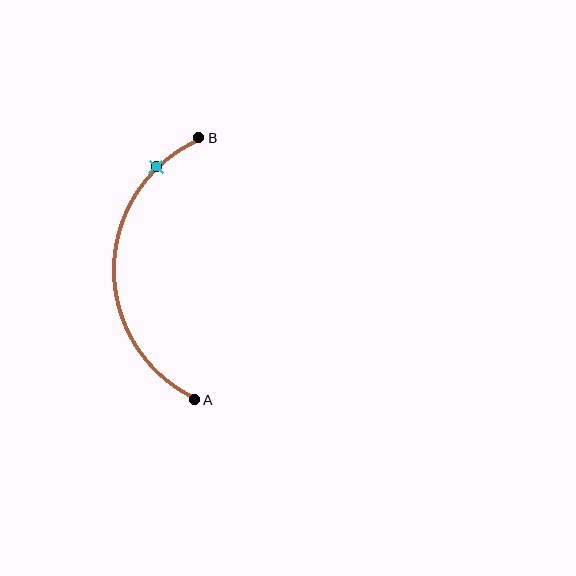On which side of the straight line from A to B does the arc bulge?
The arc bulges to the left of the straight line connecting A and B.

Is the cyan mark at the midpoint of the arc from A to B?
No. The cyan mark lies on the arc but is closer to endpoint B. The arc midpoint would be at the point on the curve equidistant along the arc from both A and B.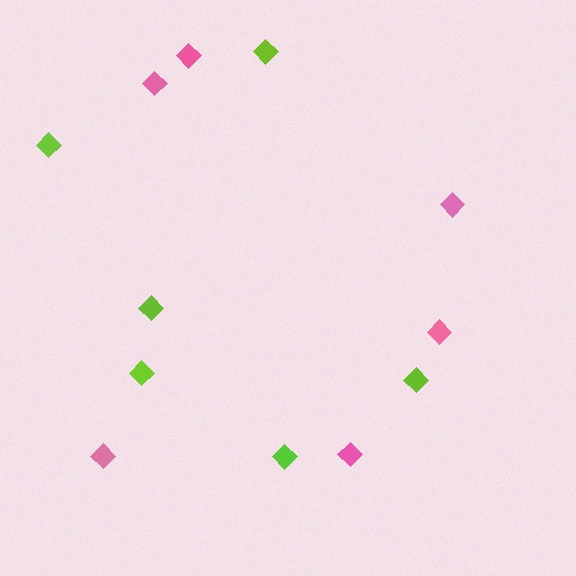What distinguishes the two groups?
There are 2 groups: one group of pink diamonds (6) and one group of lime diamonds (6).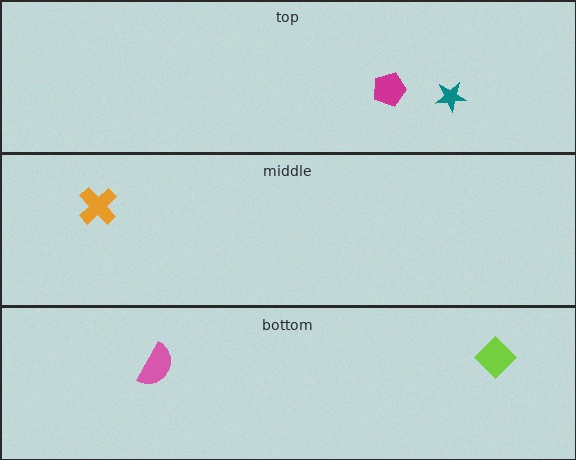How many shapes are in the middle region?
1.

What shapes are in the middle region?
The orange cross.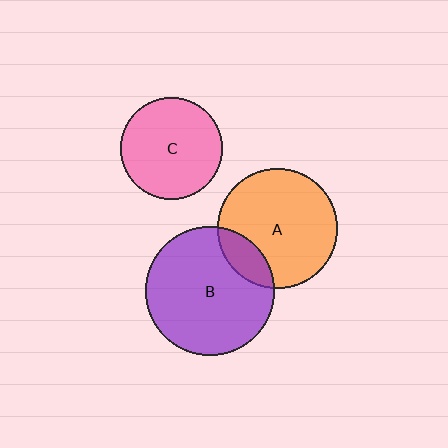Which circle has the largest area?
Circle B (purple).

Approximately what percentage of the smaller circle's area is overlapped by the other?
Approximately 15%.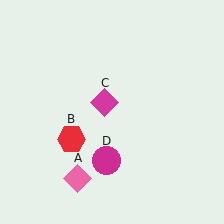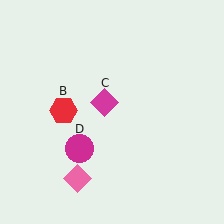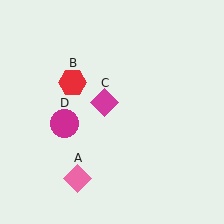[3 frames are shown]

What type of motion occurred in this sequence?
The red hexagon (object B), magenta circle (object D) rotated clockwise around the center of the scene.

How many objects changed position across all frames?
2 objects changed position: red hexagon (object B), magenta circle (object D).